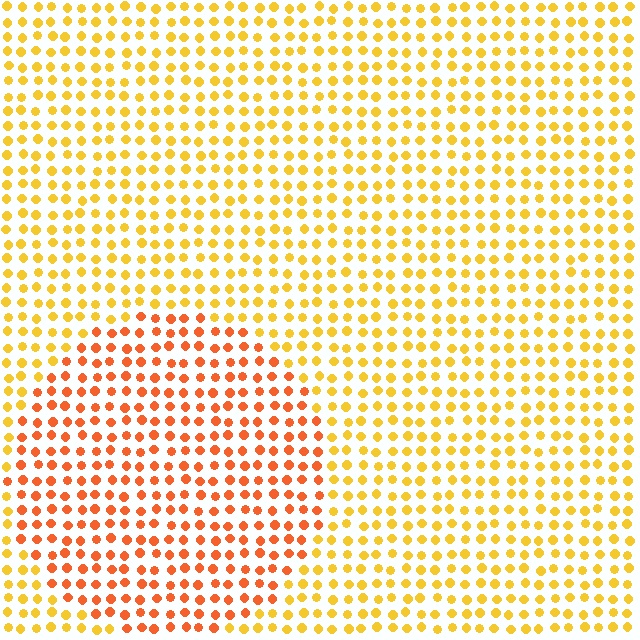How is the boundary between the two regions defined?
The boundary is defined purely by a slight shift in hue (about 31 degrees). Spacing, size, and orientation are identical on both sides.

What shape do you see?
I see a circle.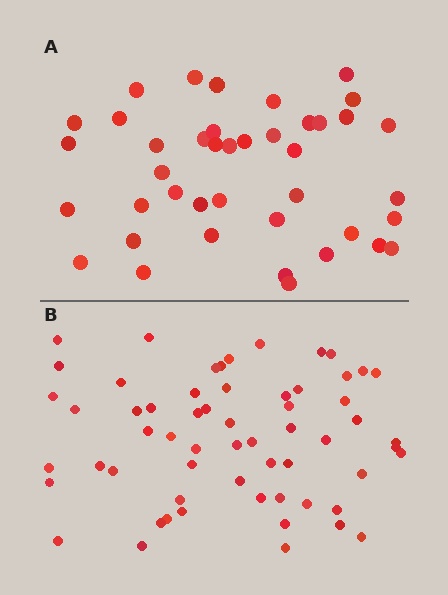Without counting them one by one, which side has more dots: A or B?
Region B (the bottom region) has more dots.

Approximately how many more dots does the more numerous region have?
Region B has approximately 20 more dots than region A.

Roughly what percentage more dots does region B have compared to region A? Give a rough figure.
About 45% more.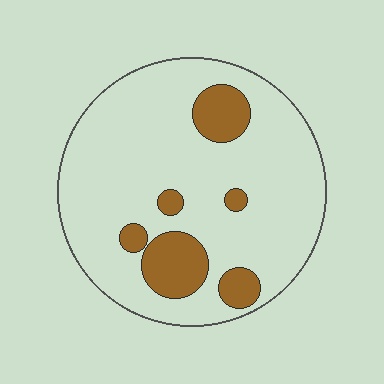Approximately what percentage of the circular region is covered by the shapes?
Approximately 15%.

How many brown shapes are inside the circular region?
6.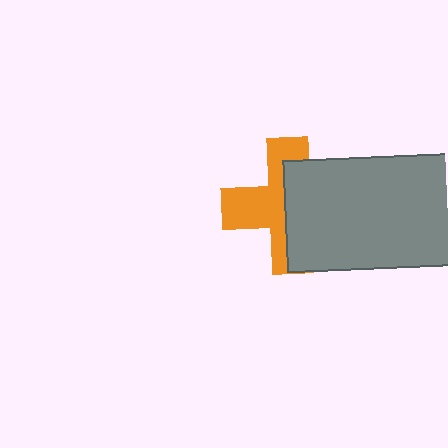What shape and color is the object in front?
The object in front is a gray rectangle.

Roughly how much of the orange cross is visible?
About half of it is visible (roughly 50%).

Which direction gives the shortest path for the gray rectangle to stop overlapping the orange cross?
Moving right gives the shortest separation.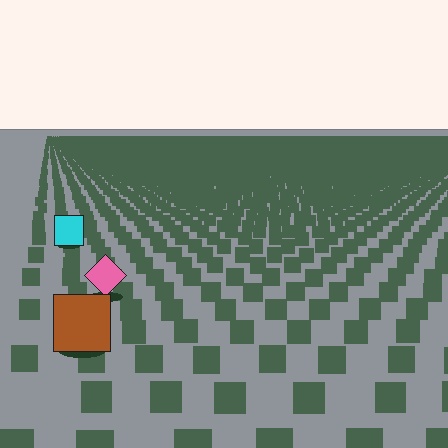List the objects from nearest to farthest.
From nearest to farthest: the brown square, the pink diamond, the cyan square.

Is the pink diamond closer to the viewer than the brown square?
No. The brown square is closer — you can tell from the texture gradient: the ground texture is coarser near it.